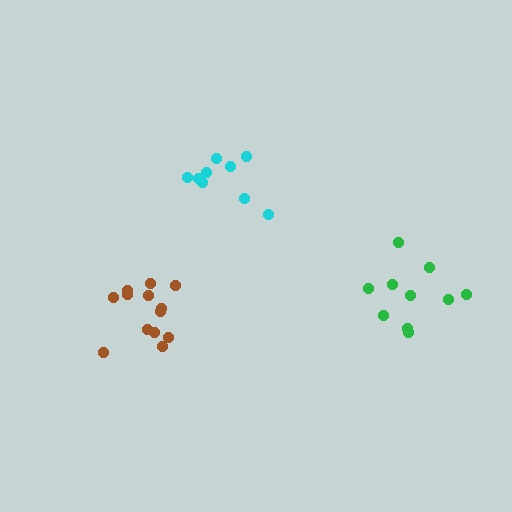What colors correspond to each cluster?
The clusters are colored: brown, cyan, green.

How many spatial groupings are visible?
There are 3 spatial groupings.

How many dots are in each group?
Group 1: 13 dots, Group 2: 9 dots, Group 3: 10 dots (32 total).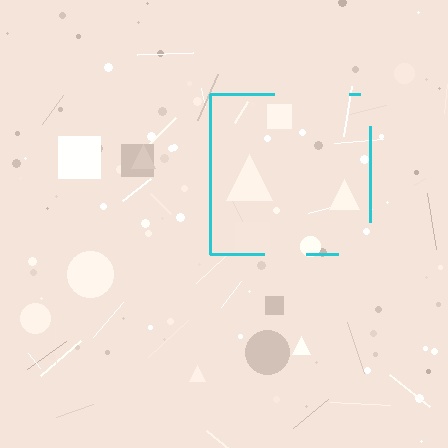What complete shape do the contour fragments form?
The contour fragments form a square.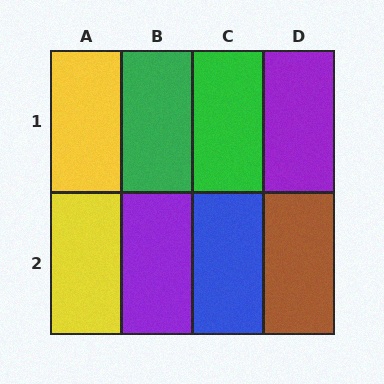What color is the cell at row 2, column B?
Purple.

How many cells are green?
2 cells are green.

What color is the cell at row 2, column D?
Brown.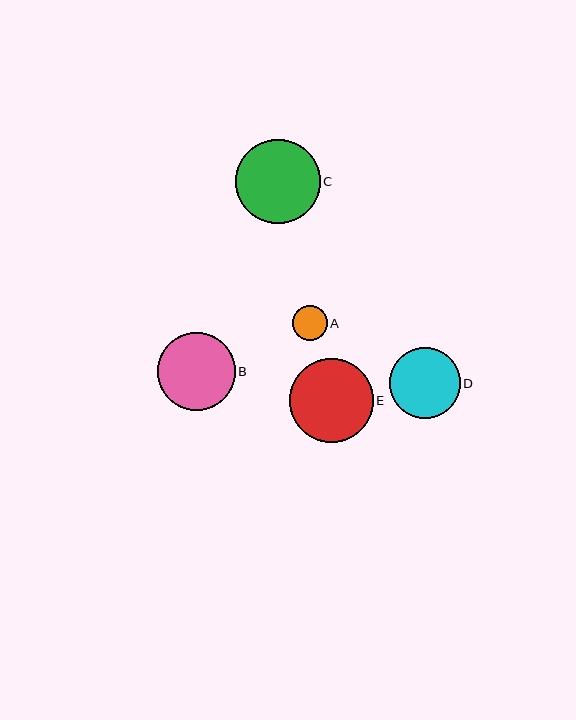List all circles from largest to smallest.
From largest to smallest: C, E, B, D, A.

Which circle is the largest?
Circle C is the largest with a size of approximately 85 pixels.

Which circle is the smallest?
Circle A is the smallest with a size of approximately 35 pixels.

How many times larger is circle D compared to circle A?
Circle D is approximately 2.0 times the size of circle A.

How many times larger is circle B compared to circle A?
Circle B is approximately 2.2 times the size of circle A.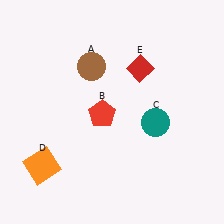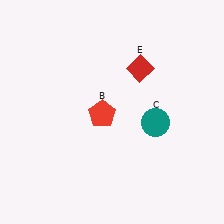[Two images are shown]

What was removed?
The orange square (D), the brown circle (A) were removed in Image 2.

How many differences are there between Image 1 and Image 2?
There are 2 differences between the two images.